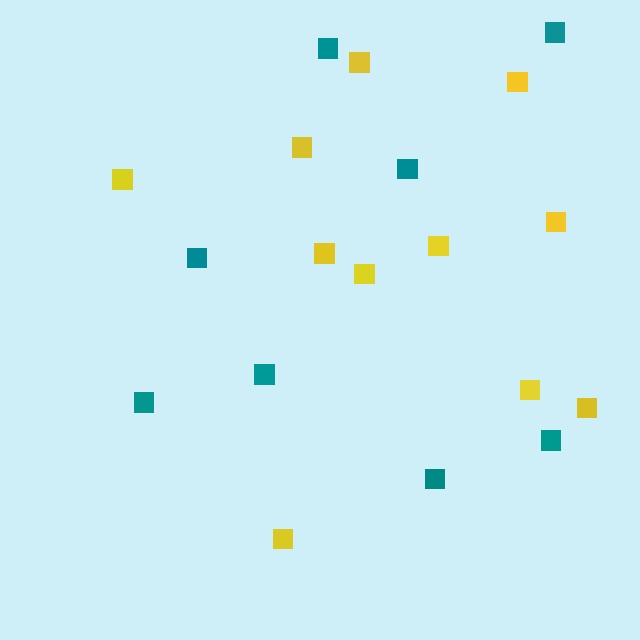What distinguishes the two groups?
There are 2 groups: one group of teal squares (8) and one group of yellow squares (11).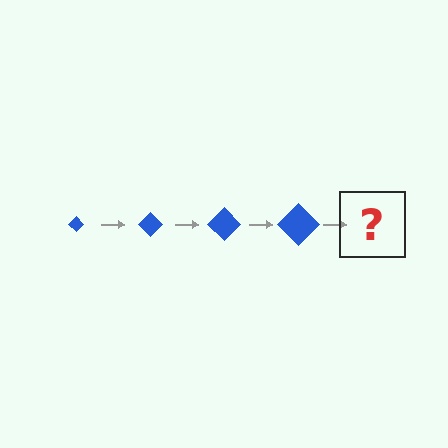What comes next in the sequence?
The next element should be a blue diamond, larger than the previous one.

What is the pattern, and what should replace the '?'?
The pattern is that the diamond gets progressively larger each step. The '?' should be a blue diamond, larger than the previous one.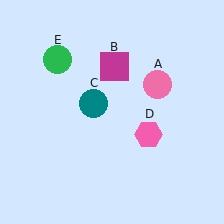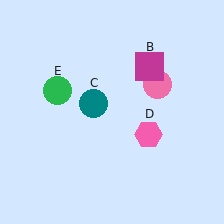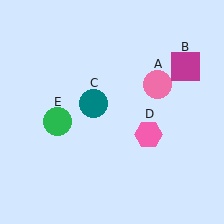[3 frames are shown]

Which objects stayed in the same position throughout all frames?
Pink circle (object A) and teal circle (object C) and pink hexagon (object D) remained stationary.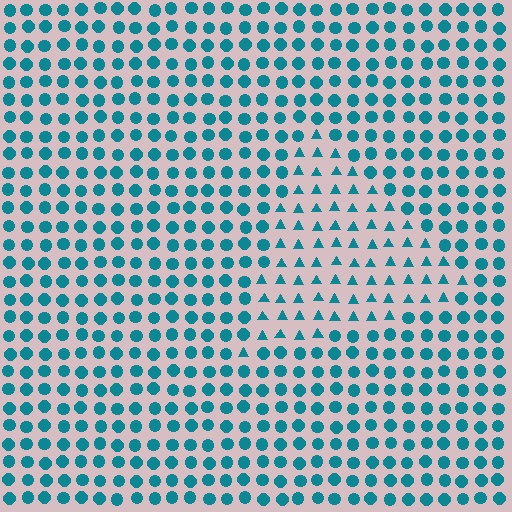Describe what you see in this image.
The image is filled with small teal elements arranged in a uniform grid. A triangle-shaped region contains triangles, while the surrounding area contains circles. The boundary is defined purely by the change in element shape.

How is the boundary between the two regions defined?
The boundary is defined by a change in element shape: triangles inside vs. circles outside. All elements share the same color and spacing.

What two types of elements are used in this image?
The image uses triangles inside the triangle region and circles outside it.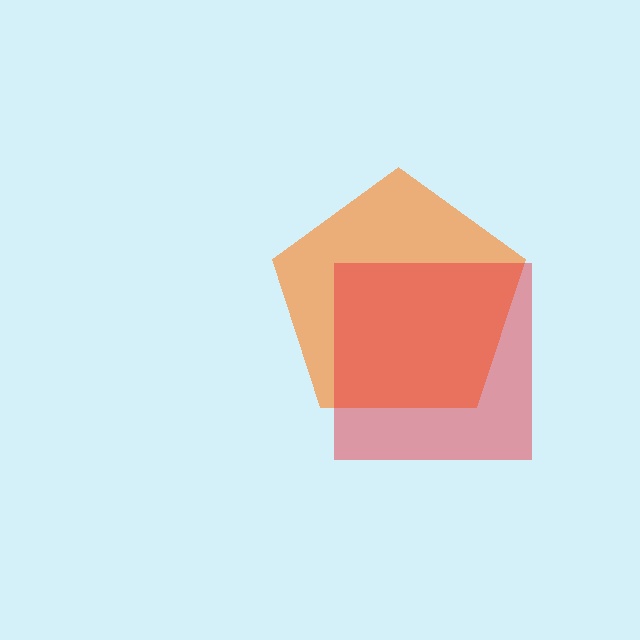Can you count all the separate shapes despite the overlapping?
Yes, there are 2 separate shapes.